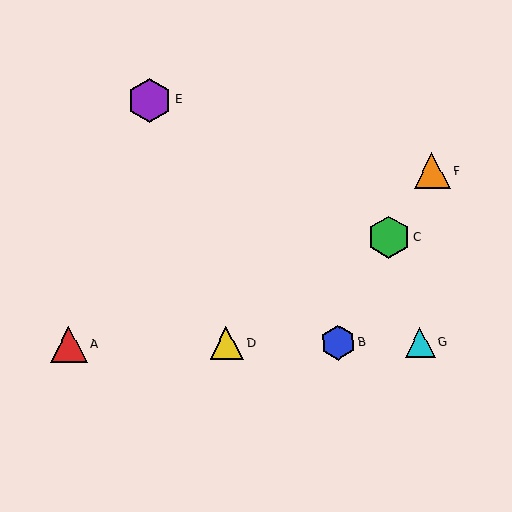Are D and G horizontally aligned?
Yes, both are at y≈343.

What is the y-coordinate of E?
Object E is at y≈100.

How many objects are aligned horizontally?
4 objects (A, B, D, G) are aligned horizontally.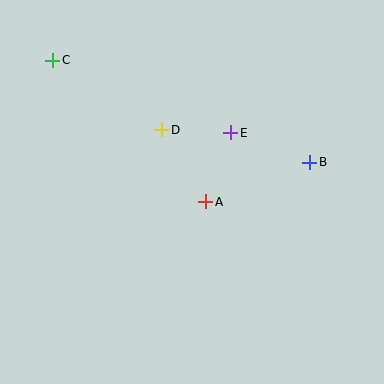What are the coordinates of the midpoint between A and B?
The midpoint between A and B is at (258, 182).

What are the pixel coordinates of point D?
Point D is at (162, 130).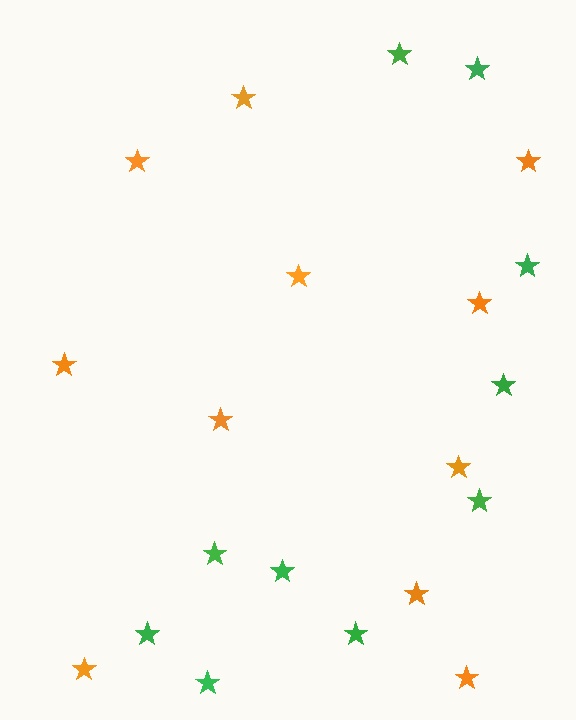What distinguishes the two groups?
There are 2 groups: one group of green stars (10) and one group of orange stars (11).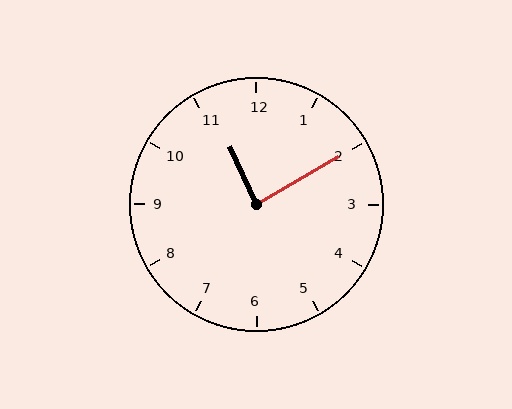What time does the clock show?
11:10.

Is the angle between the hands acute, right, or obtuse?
It is right.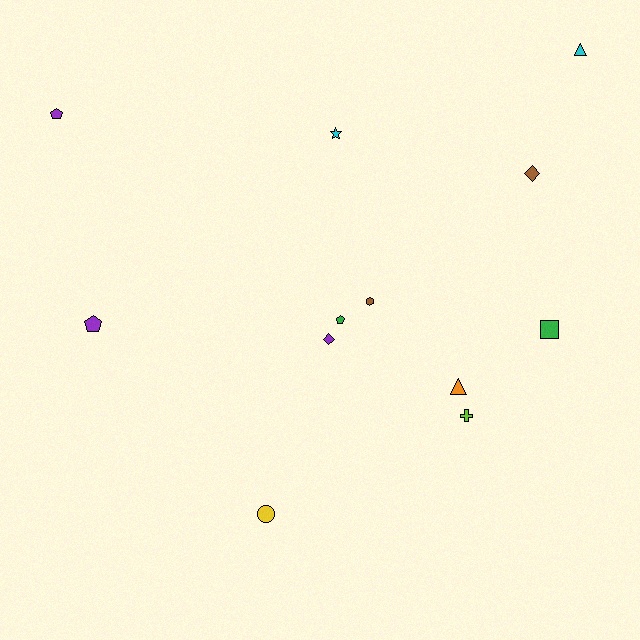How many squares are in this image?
There is 1 square.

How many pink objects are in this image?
There are no pink objects.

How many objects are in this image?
There are 12 objects.